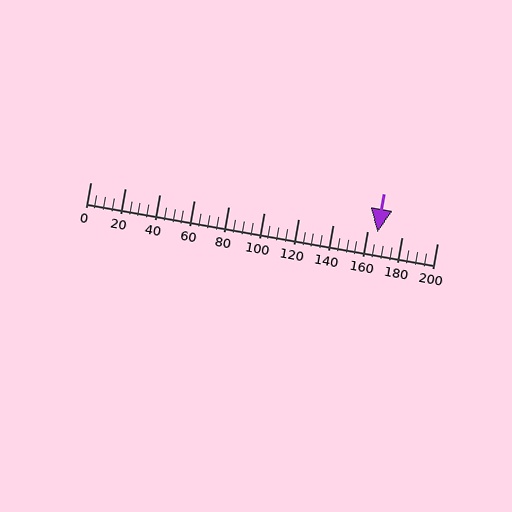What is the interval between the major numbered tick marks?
The major tick marks are spaced 20 units apart.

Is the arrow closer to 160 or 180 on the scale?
The arrow is closer to 160.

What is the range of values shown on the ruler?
The ruler shows values from 0 to 200.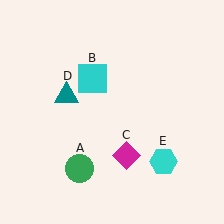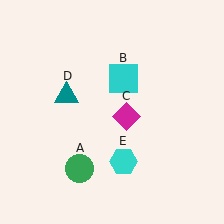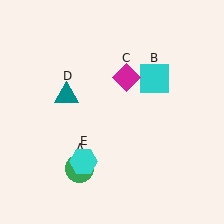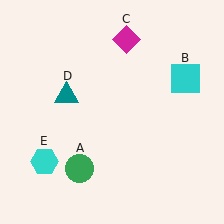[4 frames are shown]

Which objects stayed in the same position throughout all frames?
Green circle (object A) and teal triangle (object D) remained stationary.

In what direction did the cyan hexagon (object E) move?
The cyan hexagon (object E) moved left.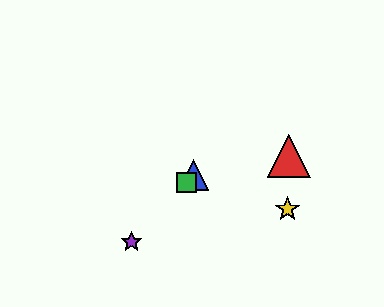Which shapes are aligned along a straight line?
The blue triangle, the green square, the purple star are aligned along a straight line.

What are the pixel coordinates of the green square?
The green square is at (186, 183).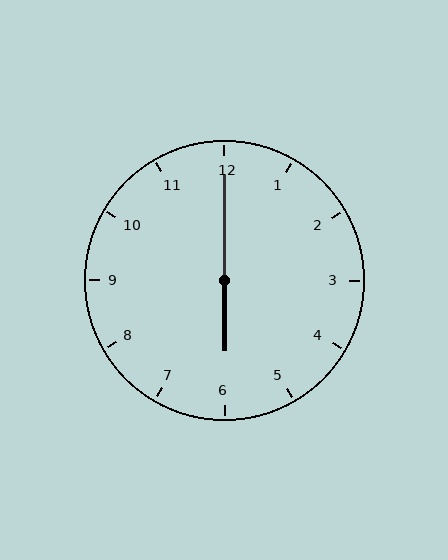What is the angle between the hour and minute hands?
Approximately 180 degrees.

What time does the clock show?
6:00.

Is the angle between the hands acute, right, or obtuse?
It is obtuse.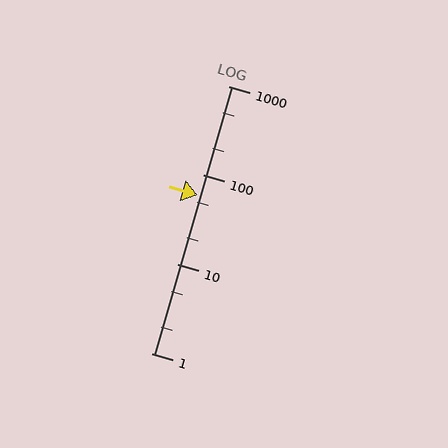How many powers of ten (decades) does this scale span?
The scale spans 3 decades, from 1 to 1000.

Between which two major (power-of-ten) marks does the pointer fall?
The pointer is between 10 and 100.